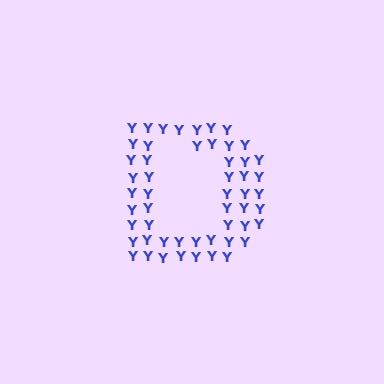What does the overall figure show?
The overall figure shows the letter D.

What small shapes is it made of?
It is made of small letter Y's.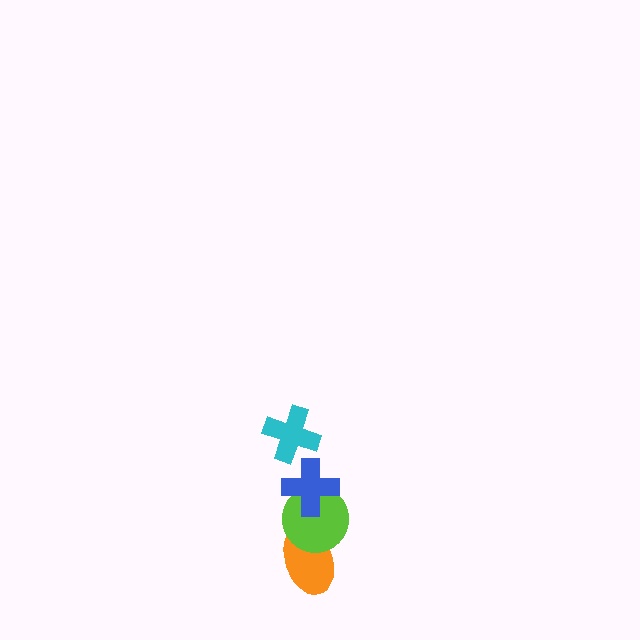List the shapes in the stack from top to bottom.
From top to bottom: the cyan cross, the blue cross, the lime circle, the orange ellipse.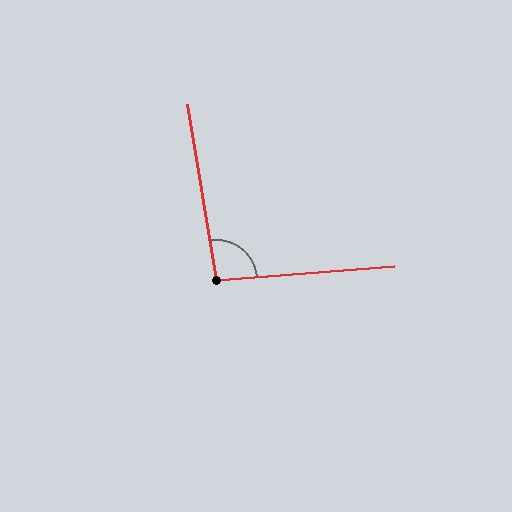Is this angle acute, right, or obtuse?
It is approximately a right angle.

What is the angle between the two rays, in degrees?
Approximately 95 degrees.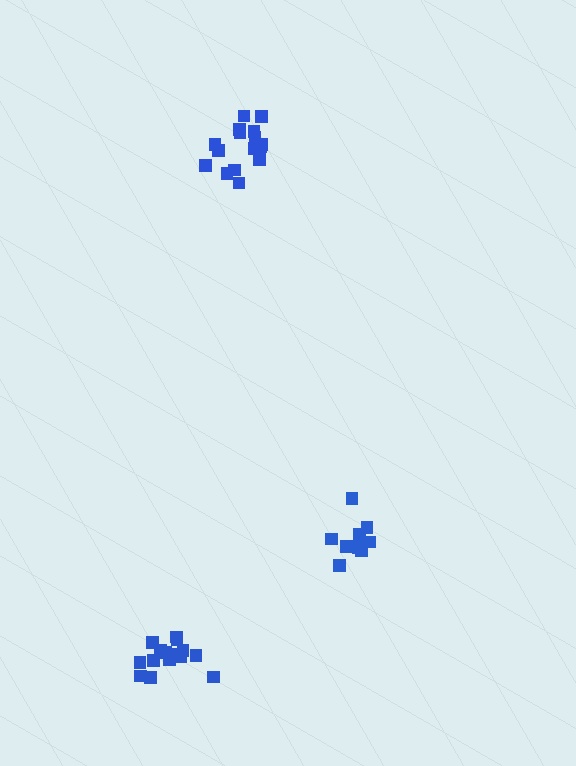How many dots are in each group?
Group 1: 16 dots, Group 2: 10 dots, Group 3: 15 dots (41 total).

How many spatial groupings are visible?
There are 3 spatial groupings.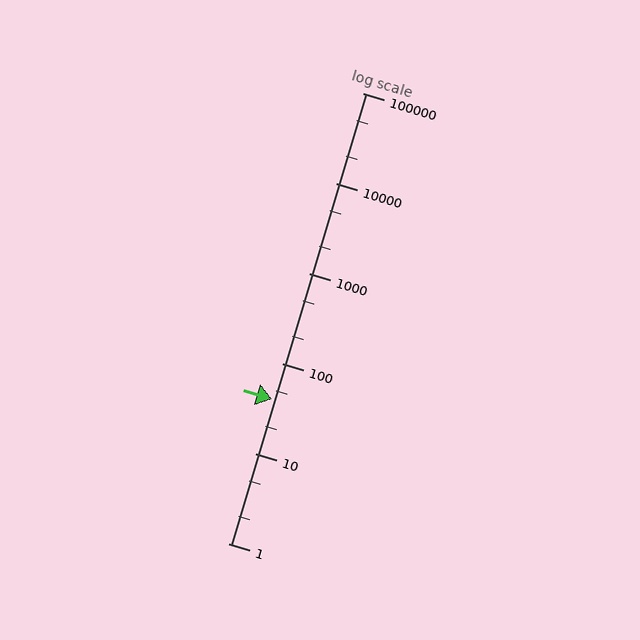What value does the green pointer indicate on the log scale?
The pointer indicates approximately 40.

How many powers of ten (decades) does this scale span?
The scale spans 5 decades, from 1 to 100000.